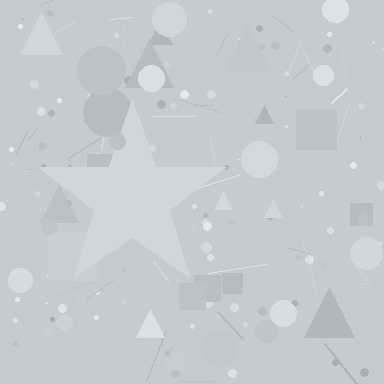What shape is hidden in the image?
A star is hidden in the image.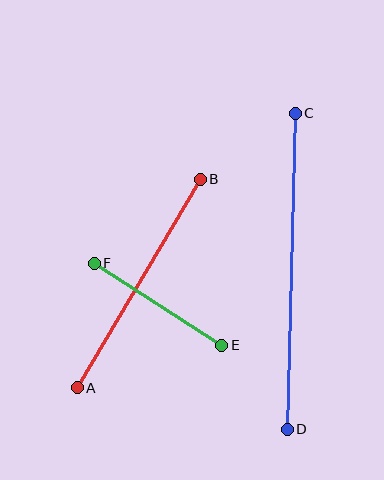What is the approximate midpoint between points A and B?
The midpoint is at approximately (139, 284) pixels.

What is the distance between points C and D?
The distance is approximately 316 pixels.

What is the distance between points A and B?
The distance is approximately 242 pixels.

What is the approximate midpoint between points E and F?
The midpoint is at approximately (158, 304) pixels.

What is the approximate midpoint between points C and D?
The midpoint is at approximately (291, 271) pixels.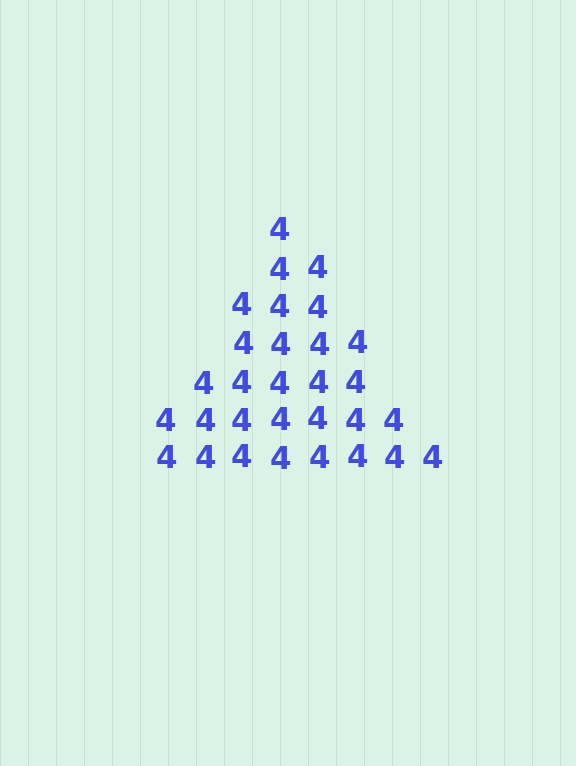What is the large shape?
The large shape is a triangle.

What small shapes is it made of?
It is made of small digit 4's.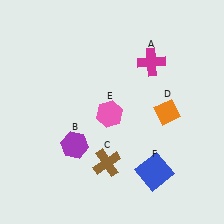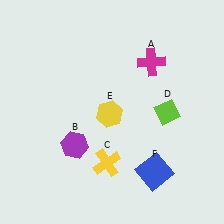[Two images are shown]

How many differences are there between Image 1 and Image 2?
There are 3 differences between the two images.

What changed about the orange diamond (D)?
In Image 1, D is orange. In Image 2, it changed to lime.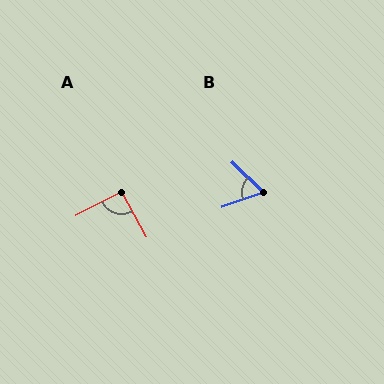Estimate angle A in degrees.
Approximately 92 degrees.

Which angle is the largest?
A, at approximately 92 degrees.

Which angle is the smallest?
B, at approximately 62 degrees.